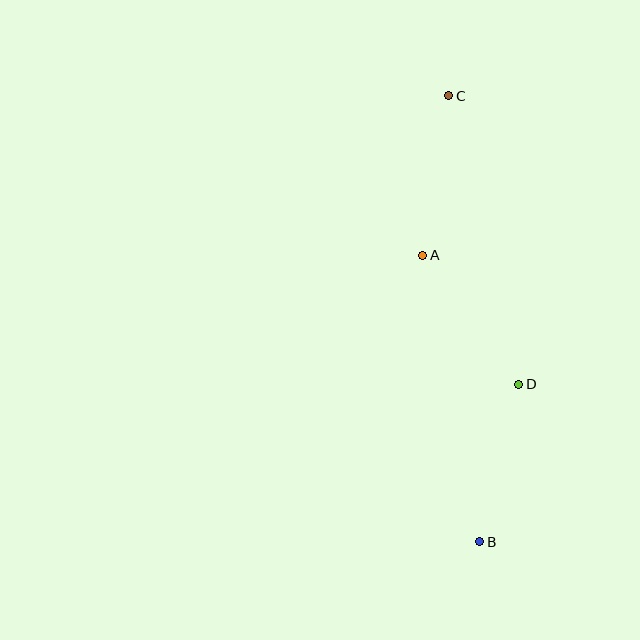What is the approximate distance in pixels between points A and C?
The distance between A and C is approximately 161 pixels.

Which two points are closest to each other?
Points A and D are closest to each other.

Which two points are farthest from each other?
Points B and C are farthest from each other.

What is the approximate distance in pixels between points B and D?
The distance between B and D is approximately 163 pixels.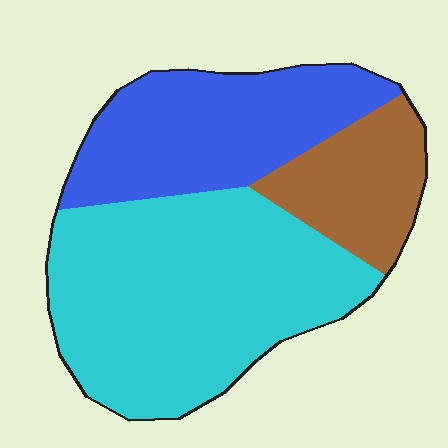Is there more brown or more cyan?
Cyan.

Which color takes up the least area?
Brown, at roughly 15%.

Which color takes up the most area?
Cyan, at roughly 55%.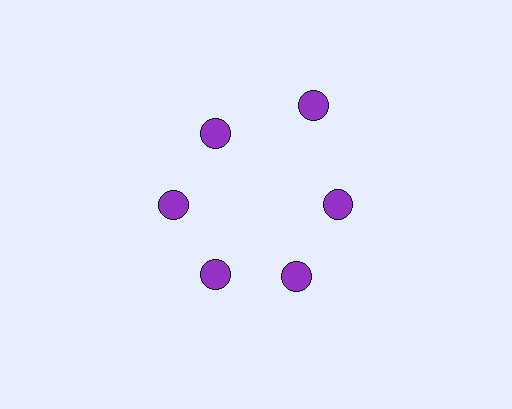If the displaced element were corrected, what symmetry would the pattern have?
It would have 6-fold rotational symmetry — the pattern would map onto itself every 60 degrees.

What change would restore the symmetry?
The symmetry would be restored by moving it inward, back onto the ring so that all 6 circles sit at equal angles and equal distance from the center.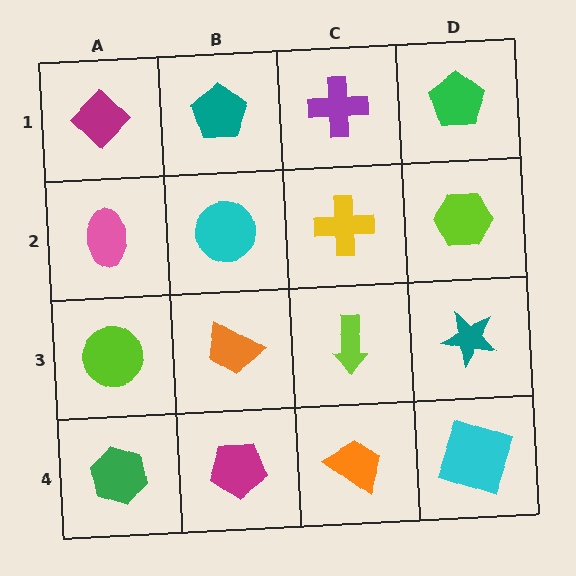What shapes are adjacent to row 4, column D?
A teal star (row 3, column D), an orange trapezoid (row 4, column C).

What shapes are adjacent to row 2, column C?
A purple cross (row 1, column C), a lime arrow (row 3, column C), a cyan circle (row 2, column B), a lime hexagon (row 2, column D).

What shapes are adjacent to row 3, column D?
A lime hexagon (row 2, column D), a cyan square (row 4, column D), a lime arrow (row 3, column C).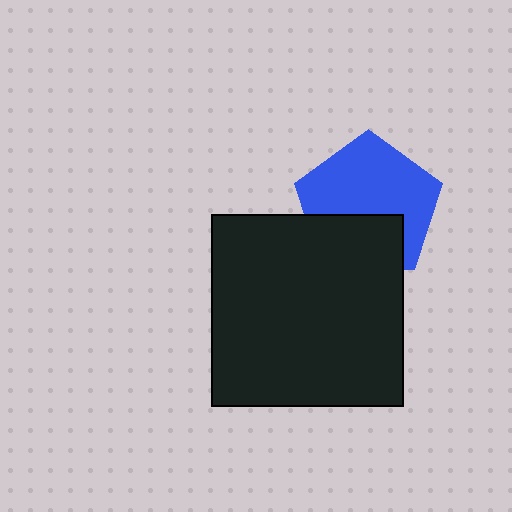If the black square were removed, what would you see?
You would see the complete blue pentagon.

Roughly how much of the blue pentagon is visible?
About half of it is visible (roughly 65%).